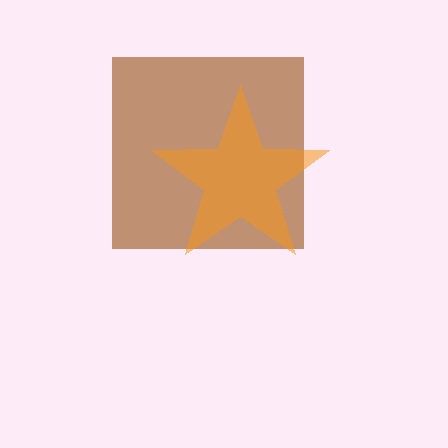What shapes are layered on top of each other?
The layered shapes are: a brown square, an orange star.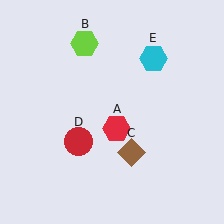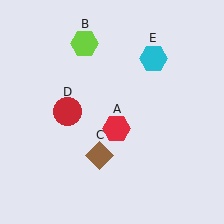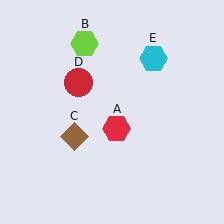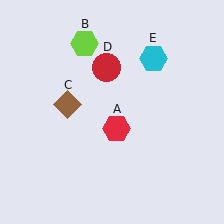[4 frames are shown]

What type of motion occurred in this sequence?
The brown diamond (object C), red circle (object D) rotated clockwise around the center of the scene.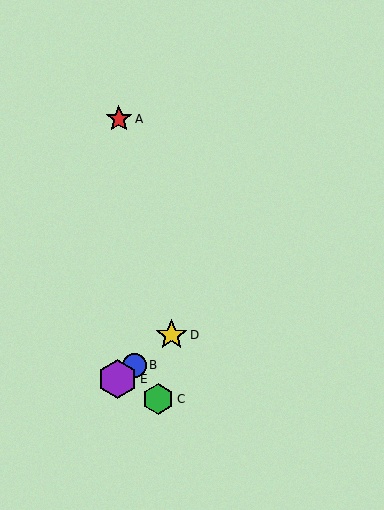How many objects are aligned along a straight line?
3 objects (B, D, E) are aligned along a straight line.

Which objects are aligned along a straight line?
Objects B, D, E are aligned along a straight line.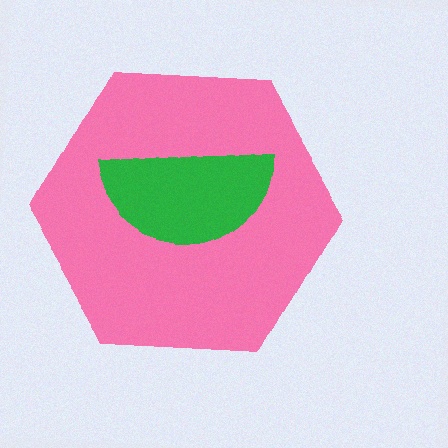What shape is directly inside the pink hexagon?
The green semicircle.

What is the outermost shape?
The pink hexagon.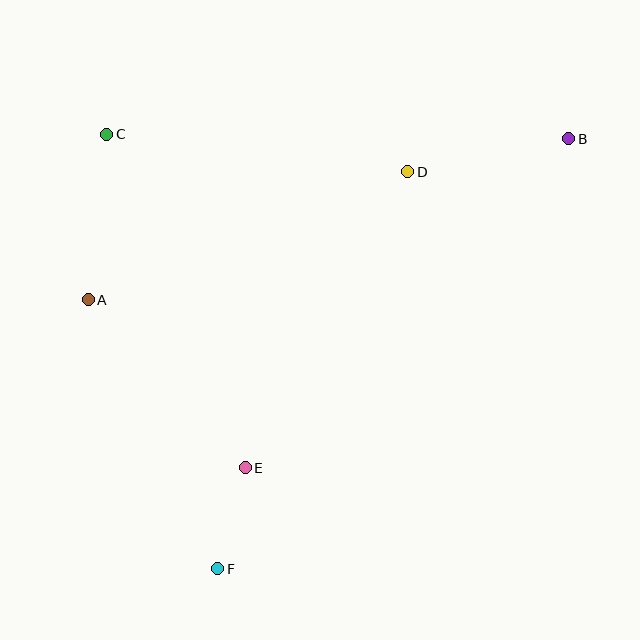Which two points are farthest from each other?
Points B and F are farthest from each other.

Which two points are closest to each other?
Points E and F are closest to each other.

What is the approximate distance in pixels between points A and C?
The distance between A and C is approximately 166 pixels.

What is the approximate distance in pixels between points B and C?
The distance between B and C is approximately 462 pixels.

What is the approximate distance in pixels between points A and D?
The distance between A and D is approximately 344 pixels.